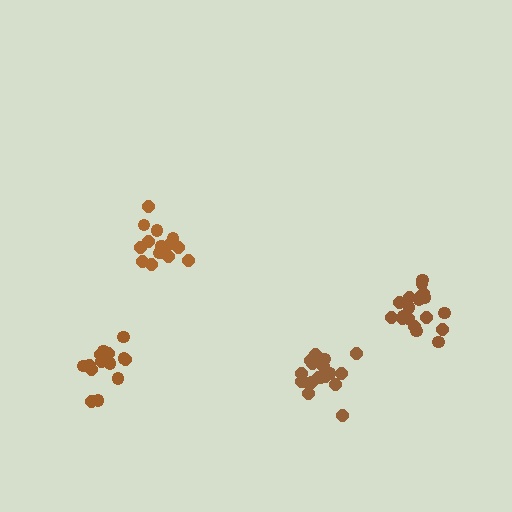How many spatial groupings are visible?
There are 4 spatial groupings.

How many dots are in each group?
Group 1: 19 dots, Group 2: 14 dots, Group 3: 19 dots, Group 4: 15 dots (67 total).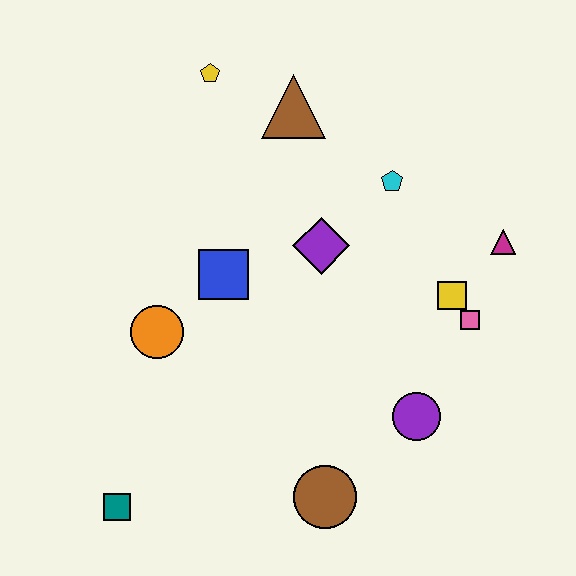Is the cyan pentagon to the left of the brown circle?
No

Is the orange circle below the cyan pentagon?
Yes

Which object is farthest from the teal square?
The magenta triangle is farthest from the teal square.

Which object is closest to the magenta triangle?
The yellow square is closest to the magenta triangle.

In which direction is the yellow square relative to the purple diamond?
The yellow square is to the right of the purple diamond.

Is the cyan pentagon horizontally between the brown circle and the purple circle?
Yes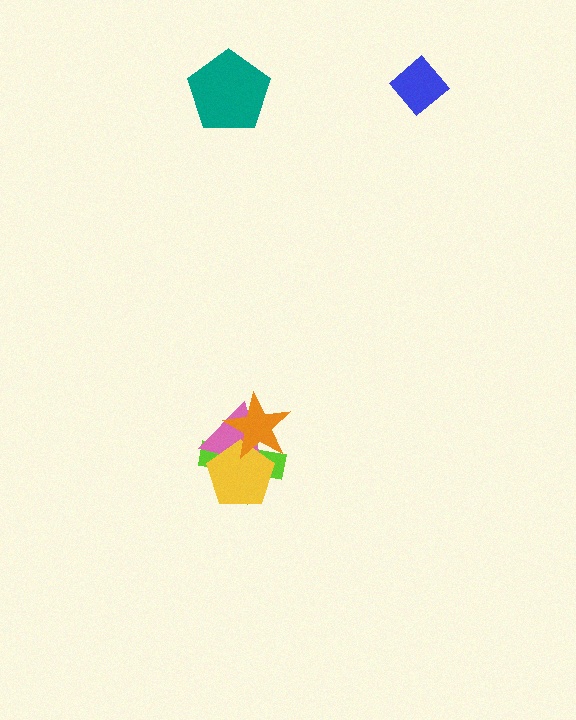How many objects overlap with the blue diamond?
0 objects overlap with the blue diamond.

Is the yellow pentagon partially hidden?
Yes, it is partially covered by another shape.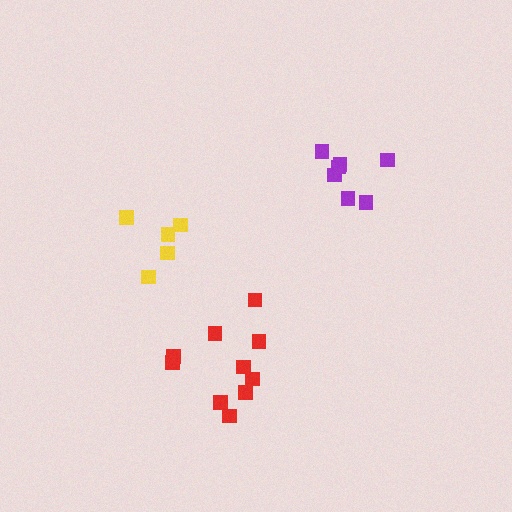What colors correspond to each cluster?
The clusters are colored: purple, red, yellow.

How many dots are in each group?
Group 1: 7 dots, Group 2: 10 dots, Group 3: 5 dots (22 total).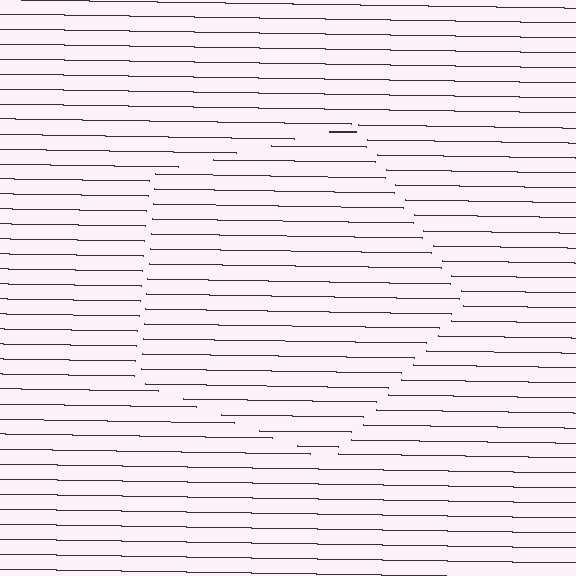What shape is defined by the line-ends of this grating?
An illusory pentagon. The interior of the shape contains the same grating, shifted by half a period — the contour is defined by the phase discontinuity where line-ends from the inner and outer gratings abut.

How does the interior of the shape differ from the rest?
The interior of the shape contains the same grating, shifted by half a period — the contour is defined by the phase discontinuity where line-ends from the inner and outer gratings abut.